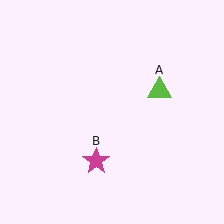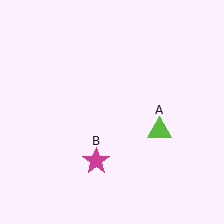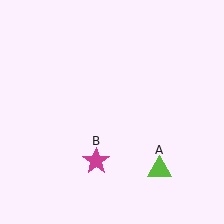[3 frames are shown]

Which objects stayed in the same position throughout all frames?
Magenta star (object B) remained stationary.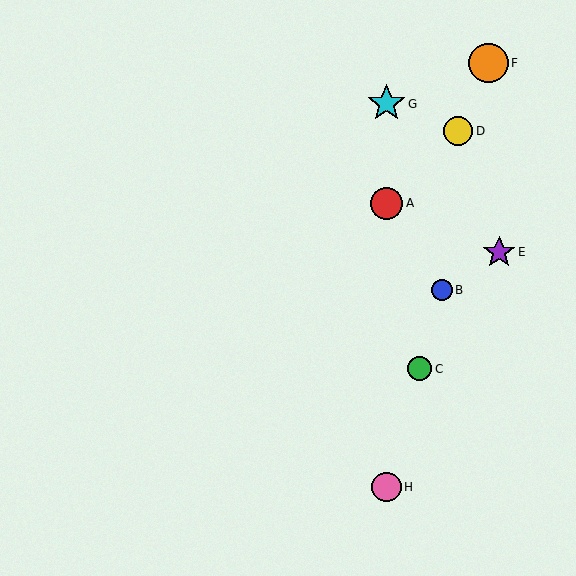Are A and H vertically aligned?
Yes, both are at x≈386.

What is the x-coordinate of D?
Object D is at x≈458.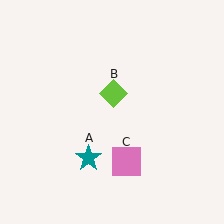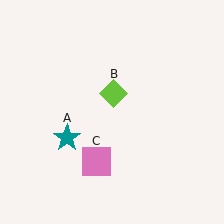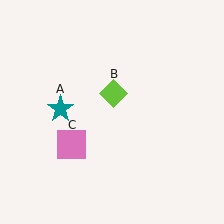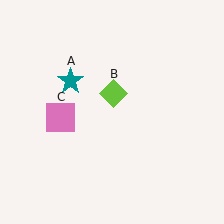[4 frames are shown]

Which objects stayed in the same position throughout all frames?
Lime diamond (object B) remained stationary.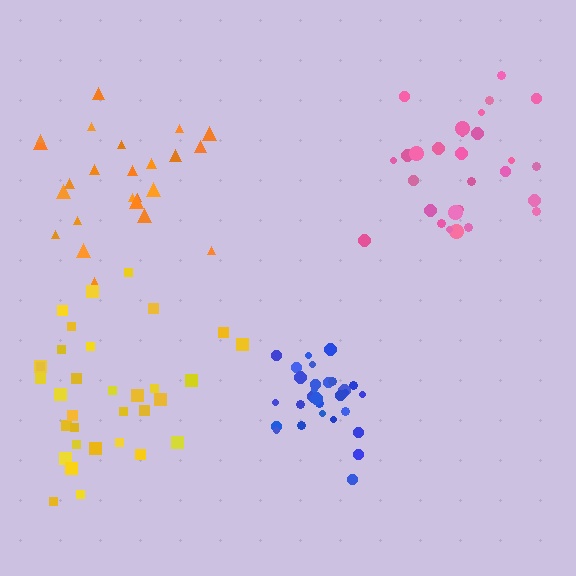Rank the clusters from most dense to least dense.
blue, pink, yellow, orange.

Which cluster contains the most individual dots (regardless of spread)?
Yellow (33).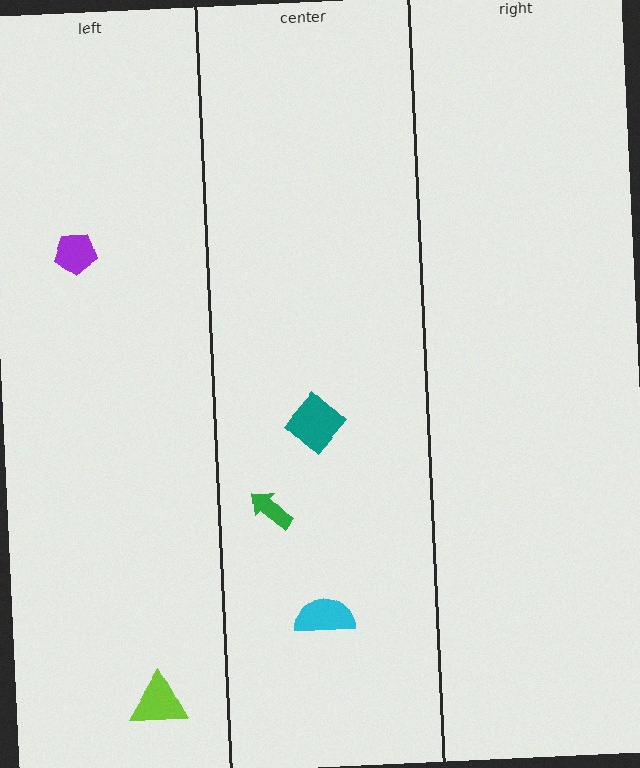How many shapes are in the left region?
2.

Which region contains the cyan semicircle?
The center region.